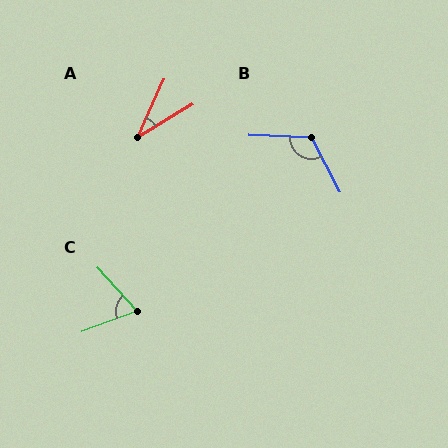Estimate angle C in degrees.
Approximately 68 degrees.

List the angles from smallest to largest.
A (35°), C (68°), B (120°).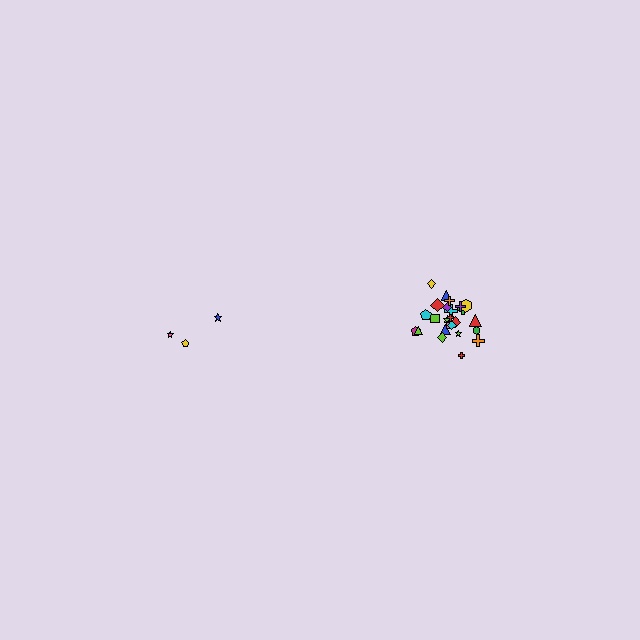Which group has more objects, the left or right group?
The right group.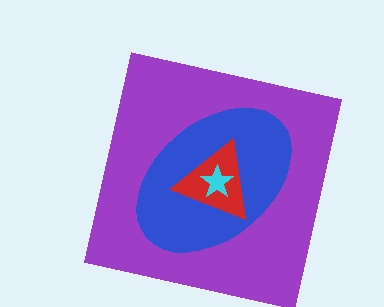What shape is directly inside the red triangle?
The cyan star.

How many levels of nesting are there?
4.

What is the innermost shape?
The cyan star.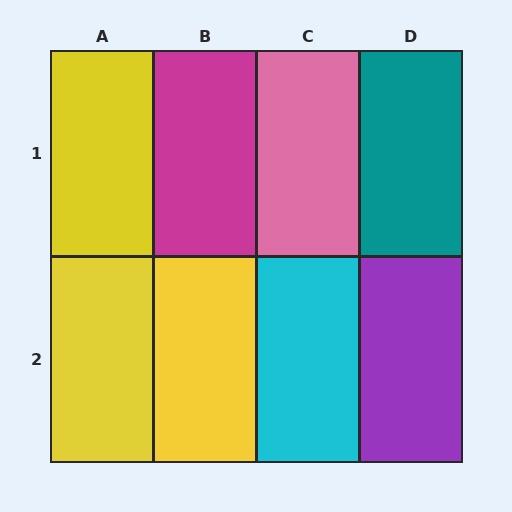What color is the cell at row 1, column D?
Teal.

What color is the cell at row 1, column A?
Yellow.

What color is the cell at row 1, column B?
Magenta.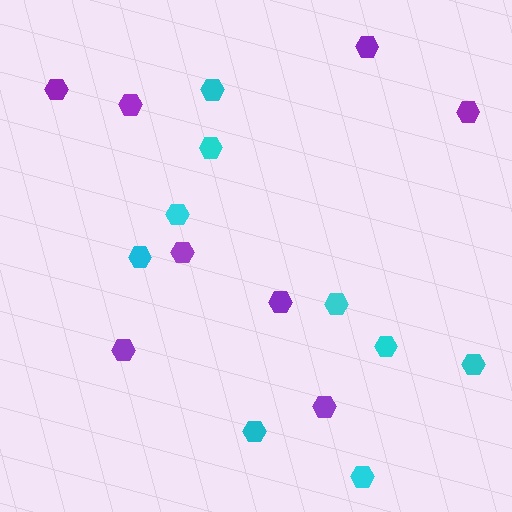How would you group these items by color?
There are 2 groups: one group of purple hexagons (8) and one group of cyan hexagons (9).